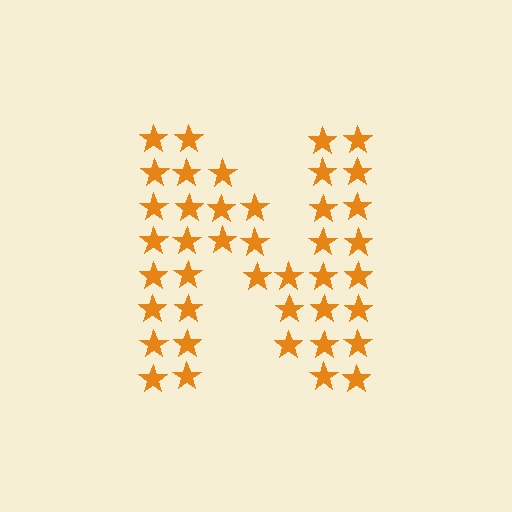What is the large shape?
The large shape is the letter N.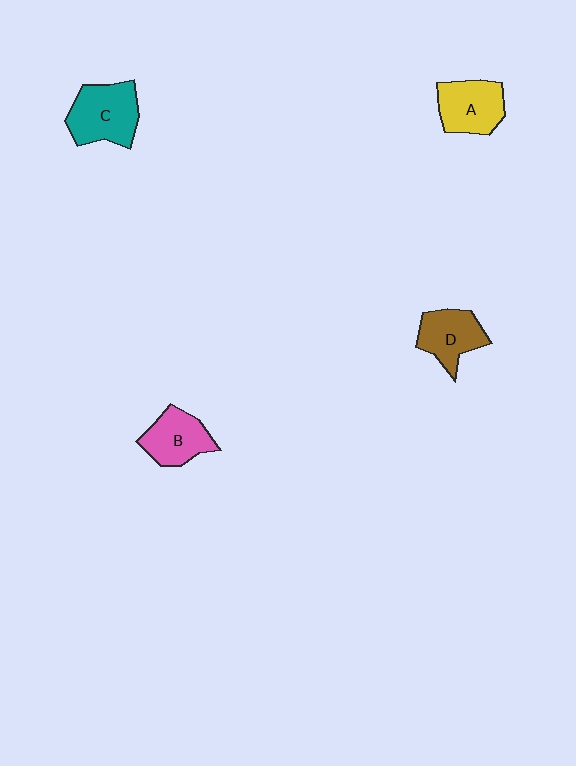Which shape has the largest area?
Shape C (teal).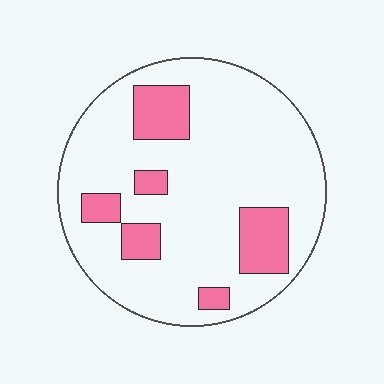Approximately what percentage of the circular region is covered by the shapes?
Approximately 20%.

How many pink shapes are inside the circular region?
6.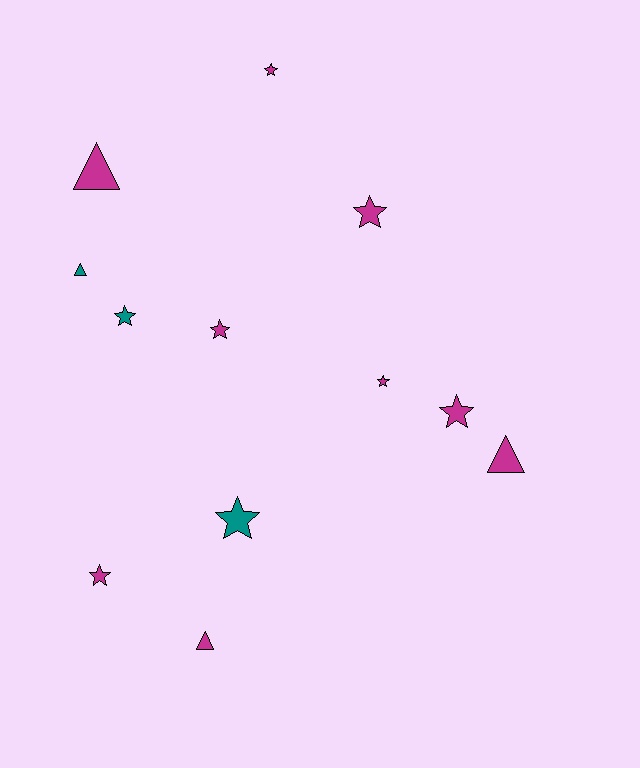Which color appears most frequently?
Magenta, with 9 objects.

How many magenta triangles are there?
There are 3 magenta triangles.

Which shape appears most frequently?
Star, with 8 objects.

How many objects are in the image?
There are 12 objects.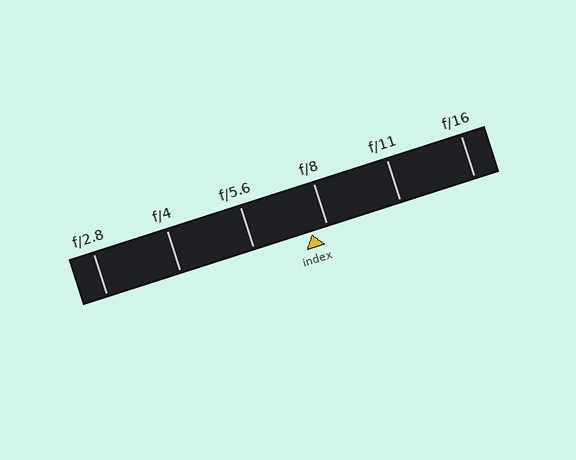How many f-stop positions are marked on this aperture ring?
There are 6 f-stop positions marked.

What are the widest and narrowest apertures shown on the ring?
The widest aperture shown is f/2.8 and the narrowest is f/16.